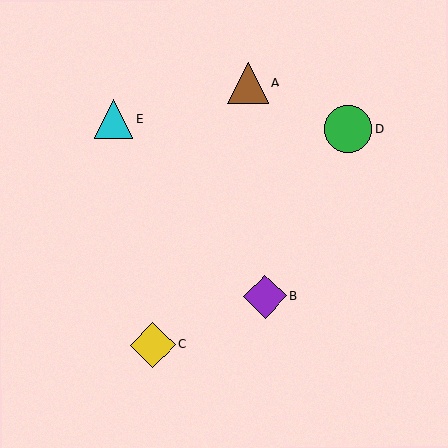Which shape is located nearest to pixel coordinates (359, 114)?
The green circle (labeled D) at (349, 129) is nearest to that location.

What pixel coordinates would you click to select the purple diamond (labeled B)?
Click at (265, 296) to select the purple diamond B.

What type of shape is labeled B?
Shape B is a purple diamond.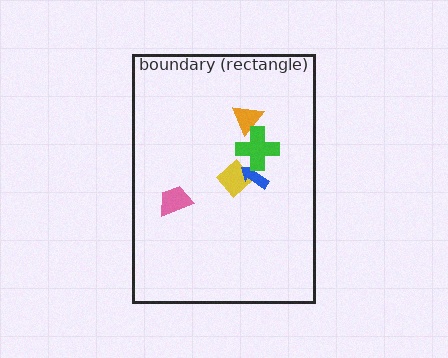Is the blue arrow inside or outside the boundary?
Inside.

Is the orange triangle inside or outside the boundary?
Inside.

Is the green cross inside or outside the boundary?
Inside.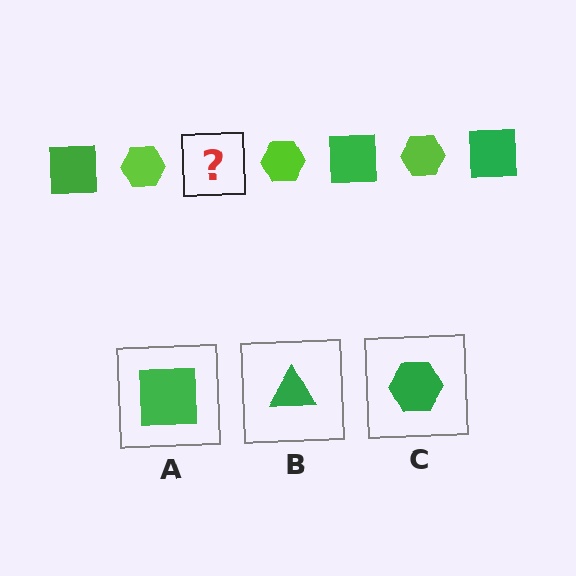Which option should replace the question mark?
Option A.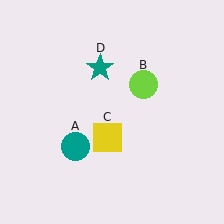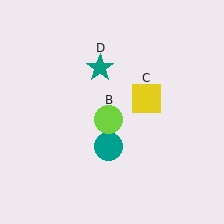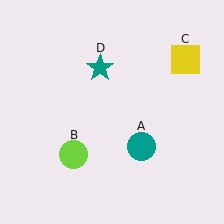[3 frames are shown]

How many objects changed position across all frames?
3 objects changed position: teal circle (object A), lime circle (object B), yellow square (object C).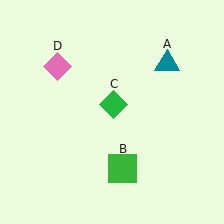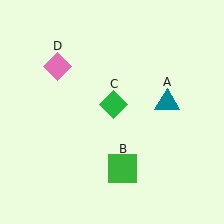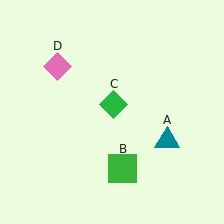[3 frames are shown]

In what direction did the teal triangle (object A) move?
The teal triangle (object A) moved down.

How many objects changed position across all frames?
1 object changed position: teal triangle (object A).